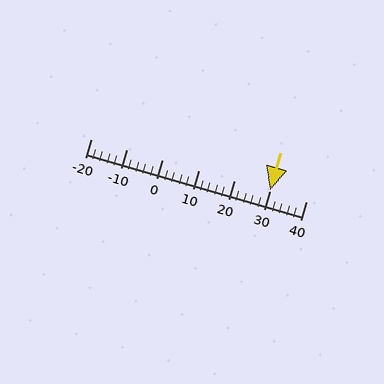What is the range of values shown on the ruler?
The ruler shows values from -20 to 40.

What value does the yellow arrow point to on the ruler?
The yellow arrow points to approximately 30.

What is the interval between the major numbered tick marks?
The major tick marks are spaced 10 units apart.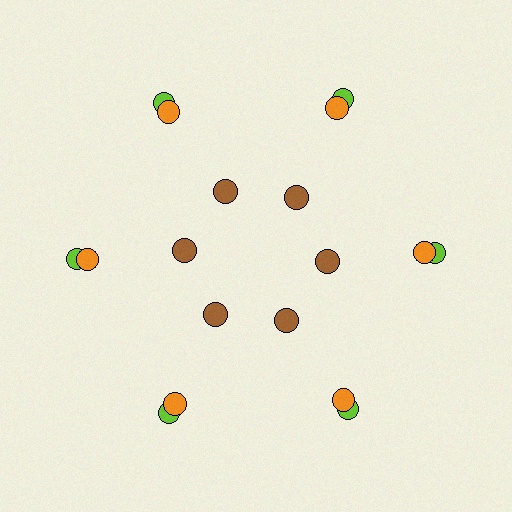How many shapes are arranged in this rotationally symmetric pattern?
There are 18 shapes, arranged in 6 groups of 3.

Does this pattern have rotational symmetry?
Yes, this pattern has 6-fold rotational symmetry. It looks the same after rotating 60 degrees around the center.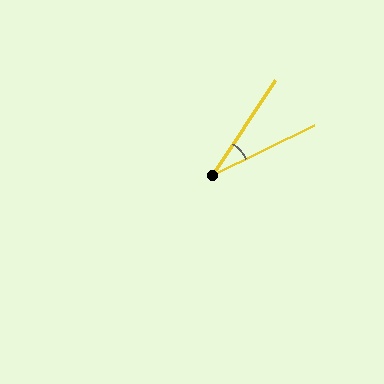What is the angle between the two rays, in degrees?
Approximately 30 degrees.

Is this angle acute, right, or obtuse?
It is acute.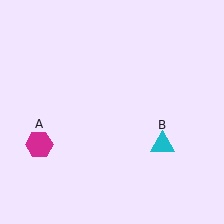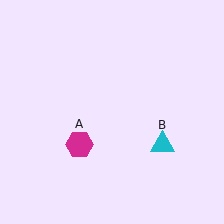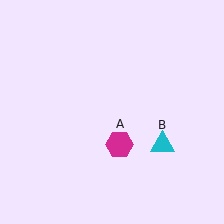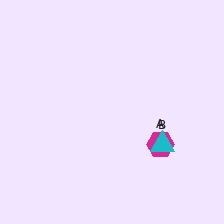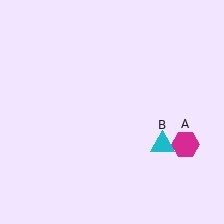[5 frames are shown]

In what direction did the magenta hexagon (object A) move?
The magenta hexagon (object A) moved right.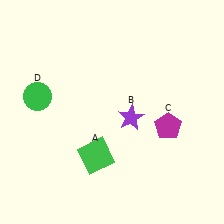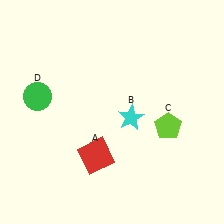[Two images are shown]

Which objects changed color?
A changed from green to red. B changed from purple to cyan. C changed from magenta to lime.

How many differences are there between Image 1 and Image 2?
There are 3 differences between the two images.